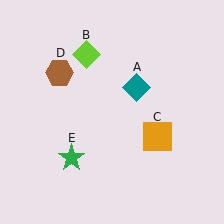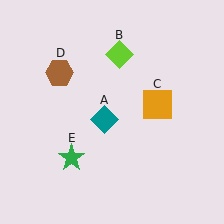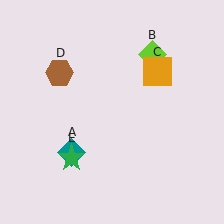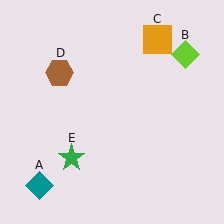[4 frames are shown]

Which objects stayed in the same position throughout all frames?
Brown hexagon (object D) and green star (object E) remained stationary.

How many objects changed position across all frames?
3 objects changed position: teal diamond (object A), lime diamond (object B), orange square (object C).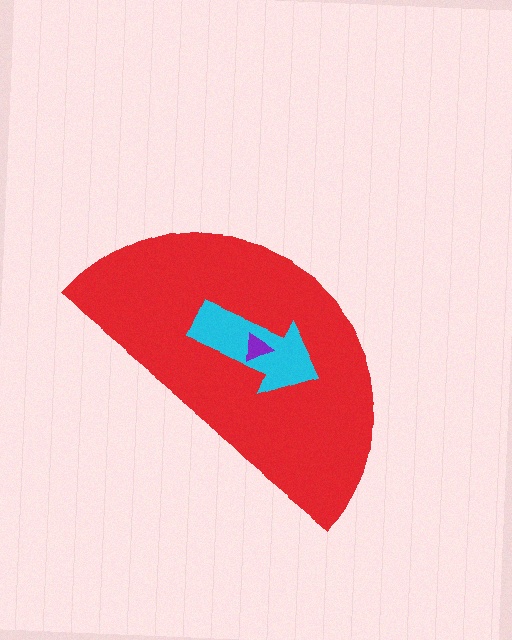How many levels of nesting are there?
3.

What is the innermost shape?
The purple triangle.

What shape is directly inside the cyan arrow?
The purple triangle.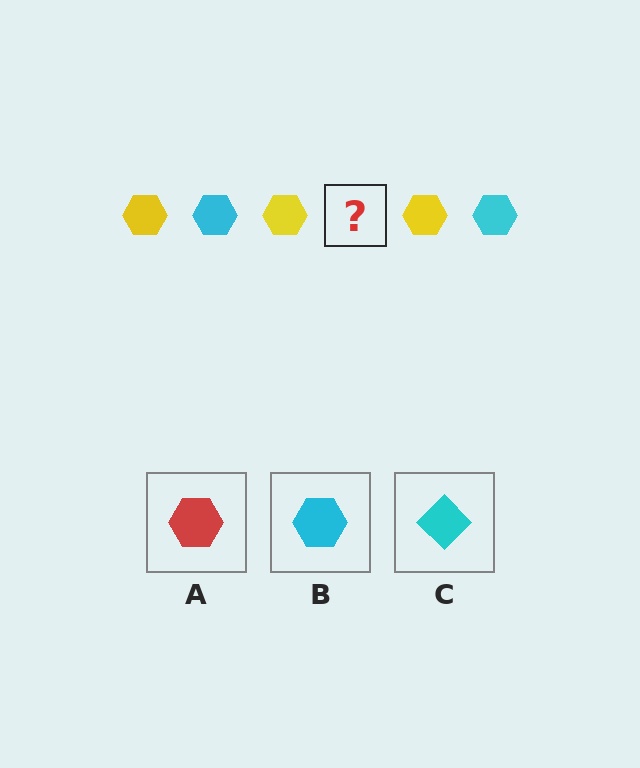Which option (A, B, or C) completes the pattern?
B.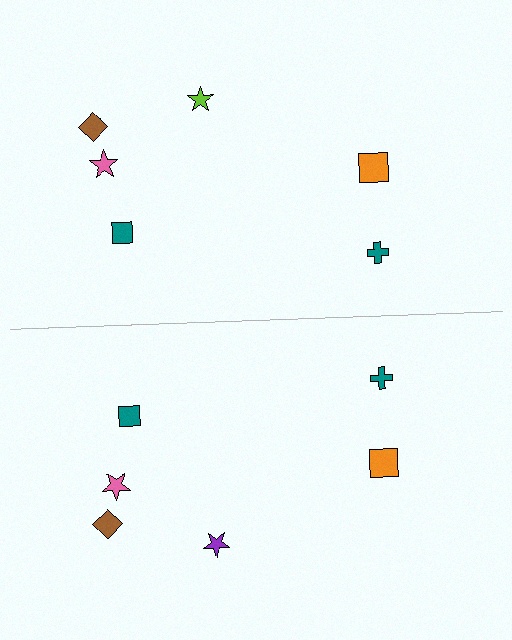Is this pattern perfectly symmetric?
No, the pattern is not perfectly symmetric. The purple star on the bottom side breaks the symmetry — its mirror counterpart is lime.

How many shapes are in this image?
There are 12 shapes in this image.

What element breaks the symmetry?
The purple star on the bottom side breaks the symmetry — its mirror counterpart is lime.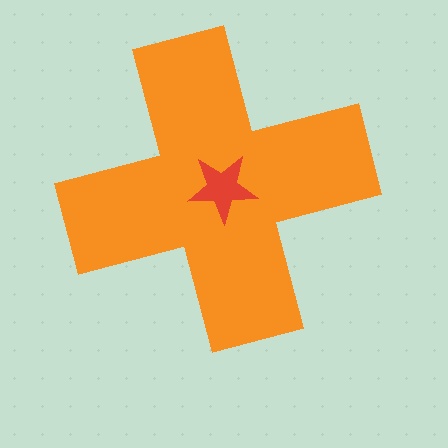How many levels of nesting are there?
2.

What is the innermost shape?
The red star.